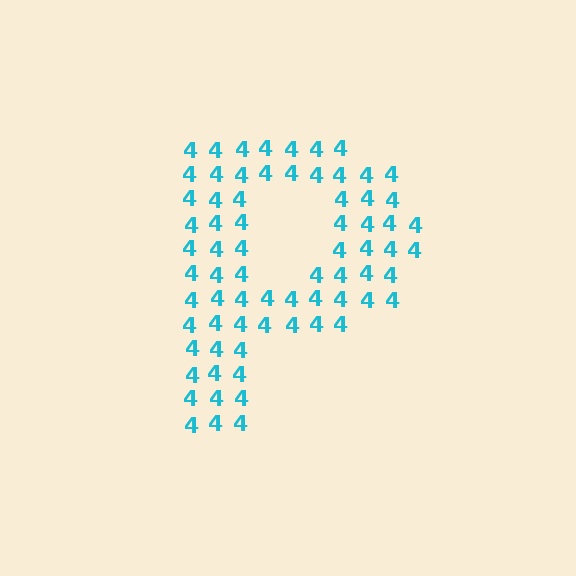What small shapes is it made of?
It is made of small digit 4's.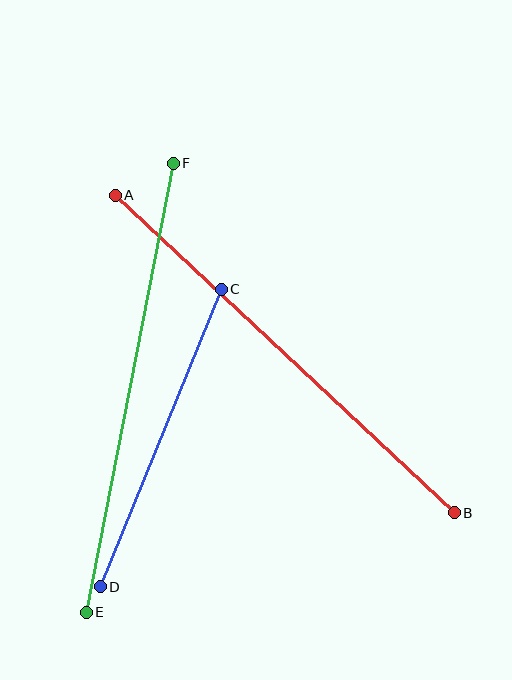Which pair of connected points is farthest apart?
Points A and B are farthest apart.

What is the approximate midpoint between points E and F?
The midpoint is at approximately (130, 388) pixels.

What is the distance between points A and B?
The distance is approximately 464 pixels.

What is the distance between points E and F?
The distance is approximately 457 pixels.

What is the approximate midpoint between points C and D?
The midpoint is at approximately (161, 438) pixels.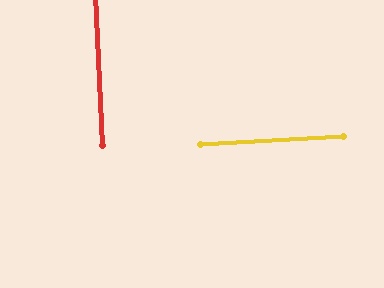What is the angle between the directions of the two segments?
Approximately 89 degrees.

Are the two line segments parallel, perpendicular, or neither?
Perpendicular — they meet at approximately 89°.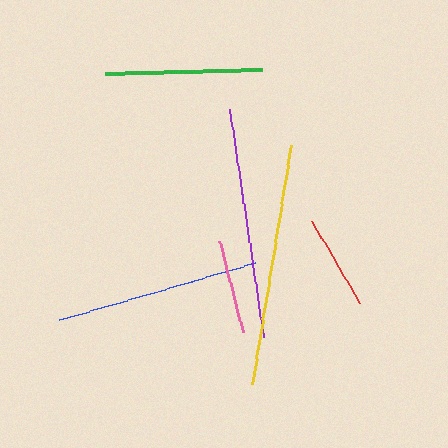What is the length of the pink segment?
The pink segment is approximately 93 pixels long.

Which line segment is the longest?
The yellow line is the longest at approximately 243 pixels.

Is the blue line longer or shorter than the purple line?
The purple line is longer than the blue line.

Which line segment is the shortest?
The pink line is the shortest at approximately 93 pixels.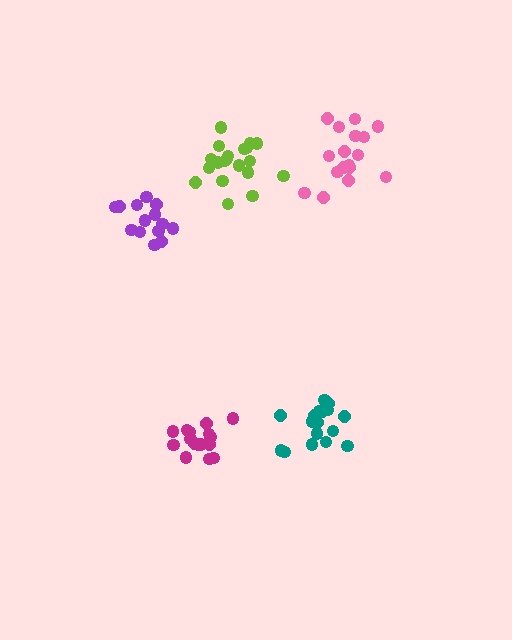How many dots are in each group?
Group 1: 16 dots, Group 2: 20 dots, Group 3: 17 dots, Group 4: 17 dots, Group 5: 14 dots (84 total).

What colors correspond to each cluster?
The clusters are colored: magenta, lime, teal, pink, purple.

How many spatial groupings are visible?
There are 5 spatial groupings.